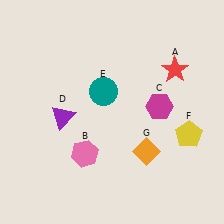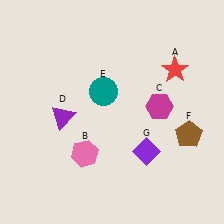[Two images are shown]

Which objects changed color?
F changed from yellow to brown. G changed from orange to purple.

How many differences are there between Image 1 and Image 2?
There are 2 differences between the two images.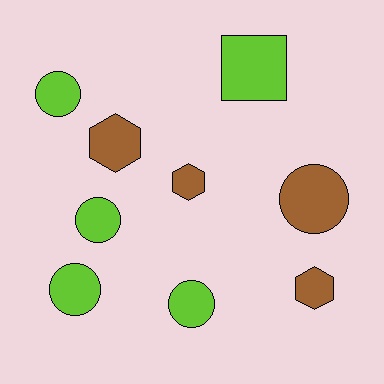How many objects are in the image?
There are 9 objects.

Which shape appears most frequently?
Circle, with 5 objects.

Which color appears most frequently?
Lime, with 5 objects.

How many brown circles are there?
There is 1 brown circle.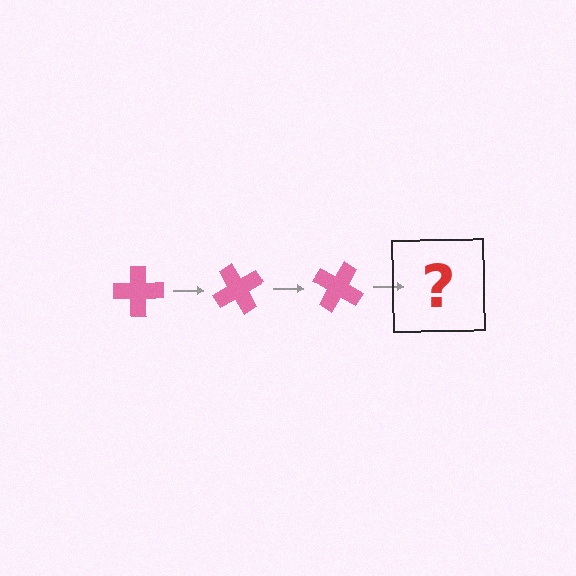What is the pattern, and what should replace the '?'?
The pattern is that the cross rotates 60 degrees each step. The '?' should be a pink cross rotated 180 degrees.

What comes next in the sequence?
The next element should be a pink cross rotated 180 degrees.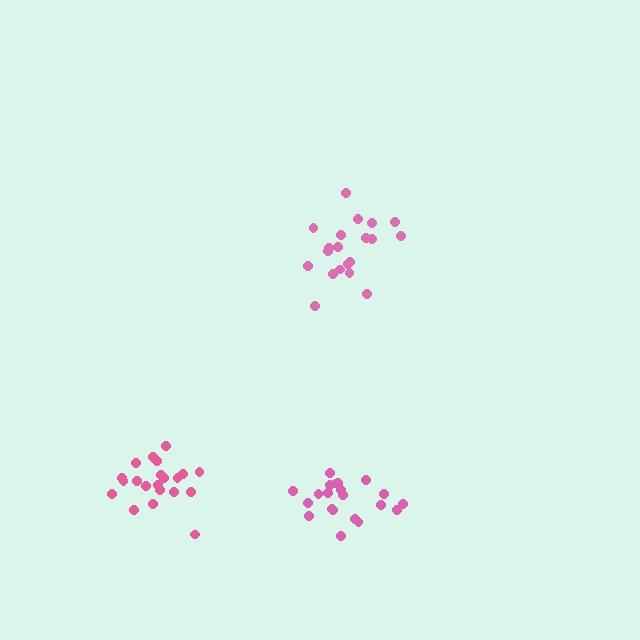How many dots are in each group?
Group 1: 20 dots, Group 2: 21 dots, Group 3: 21 dots (62 total).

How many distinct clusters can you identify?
There are 3 distinct clusters.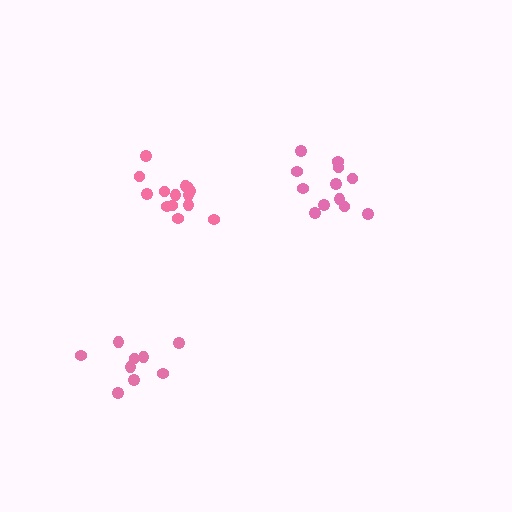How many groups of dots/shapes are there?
There are 3 groups.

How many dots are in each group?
Group 1: 14 dots, Group 2: 12 dots, Group 3: 9 dots (35 total).